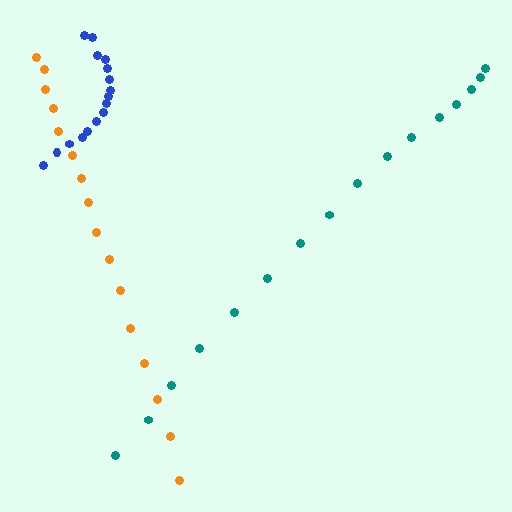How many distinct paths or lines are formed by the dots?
There are 3 distinct paths.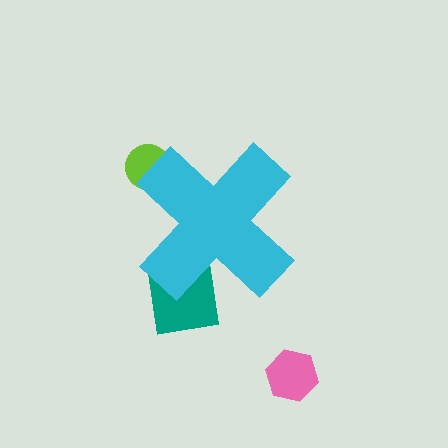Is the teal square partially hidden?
Yes, the teal square is partially hidden behind the cyan cross.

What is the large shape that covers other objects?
A cyan cross.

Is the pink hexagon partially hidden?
No, the pink hexagon is fully visible.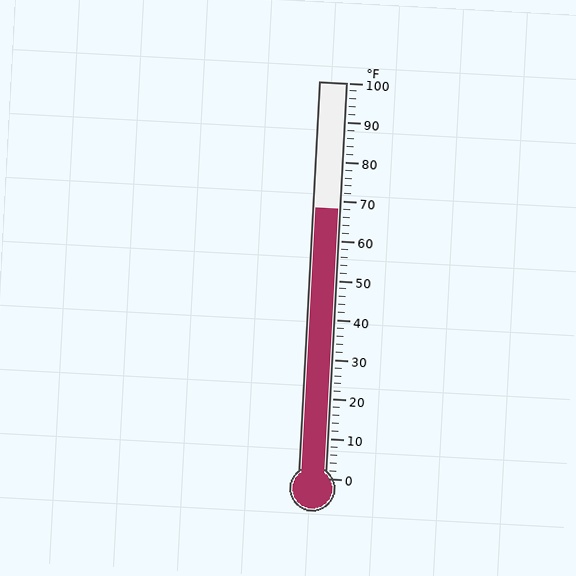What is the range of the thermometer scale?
The thermometer scale ranges from 0°F to 100°F.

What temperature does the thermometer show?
The thermometer shows approximately 68°F.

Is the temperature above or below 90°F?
The temperature is below 90°F.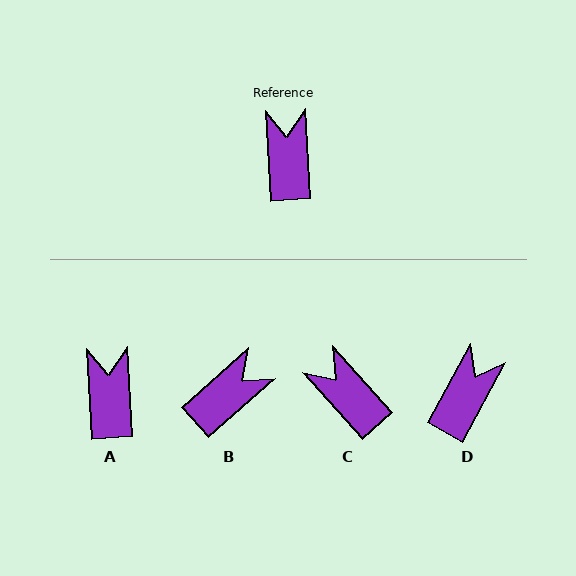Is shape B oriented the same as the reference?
No, it is off by about 52 degrees.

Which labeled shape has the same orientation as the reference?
A.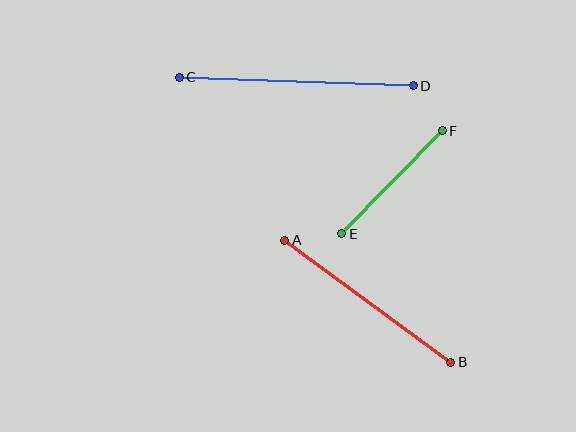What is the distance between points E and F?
The distance is approximately 144 pixels.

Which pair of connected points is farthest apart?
Points C and D are farthest apart.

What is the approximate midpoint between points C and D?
The midpoint is at approximately (296, 81) pixels.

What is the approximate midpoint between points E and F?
The midpoint is at approximately (392, 182) pixels.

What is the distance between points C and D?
The distance is approximately 234 pixels.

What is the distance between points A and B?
The distance is approximately 206 pixels.